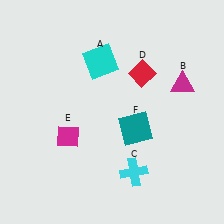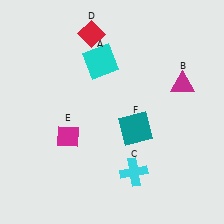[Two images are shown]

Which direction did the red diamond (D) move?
The red diamond (D) moved left.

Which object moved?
The red diamond (D) moved left.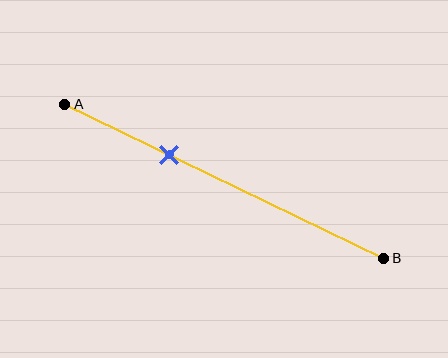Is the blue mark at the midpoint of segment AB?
No, the mark is at about 35% from A, not at the 50% midpoint.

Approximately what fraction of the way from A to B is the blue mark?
The blue mark is approximately 35% of the way from A to B.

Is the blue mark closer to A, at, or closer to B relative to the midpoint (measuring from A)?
The blue mark is closer to point A than the midpoint of segment AB.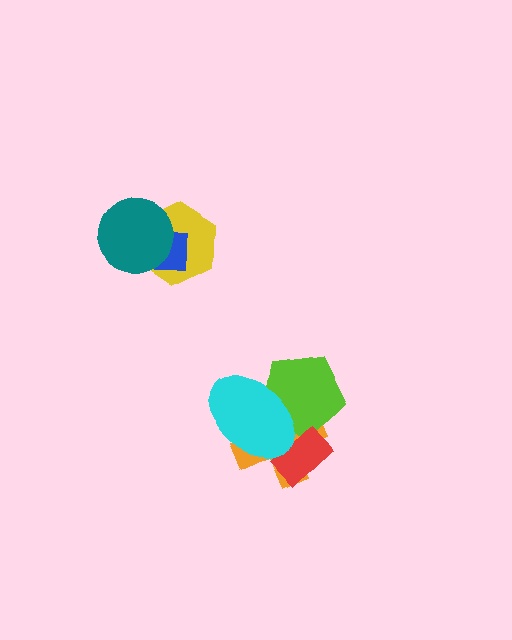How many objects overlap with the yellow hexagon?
2 objects overlap with the yellow hexagon.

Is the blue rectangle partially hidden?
Yes, it is partially covered by another shape.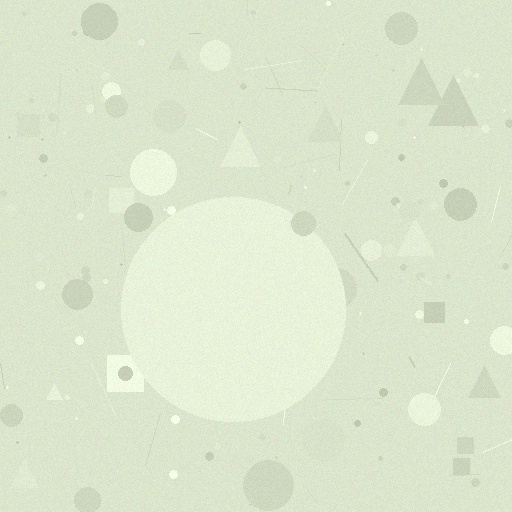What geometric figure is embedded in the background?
A circle is embedded in the background.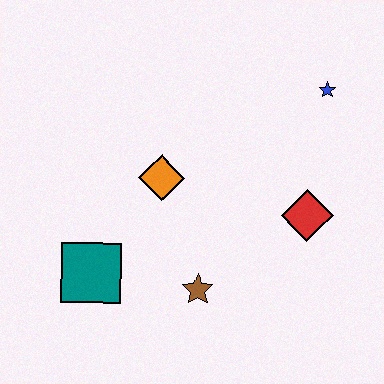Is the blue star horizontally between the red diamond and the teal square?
No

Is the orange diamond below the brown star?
No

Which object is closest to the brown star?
The teal square is closest to the brown star.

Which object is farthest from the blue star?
The teal square is farthest from the blue star.